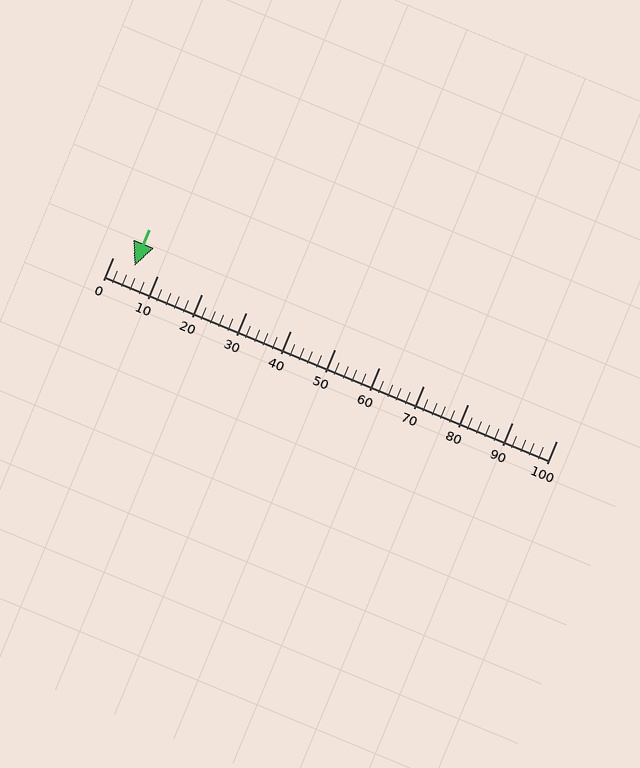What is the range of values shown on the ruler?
The ruler shows values from 0 to 100.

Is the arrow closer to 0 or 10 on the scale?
The arrow is closer to 0.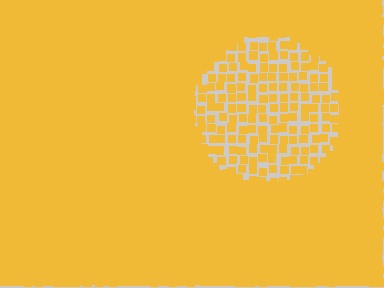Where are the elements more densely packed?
The elements are more densely packed outside the circle boundary.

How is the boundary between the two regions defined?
The boundary is defined by a change in element density (approximately 2.9x ratio). All elements are the same color, size, and shape.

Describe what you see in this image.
The image contains small yellow elements arranged at two different densities. A circle-shaped region is visible where the elements are less densely packed than the surrounding area.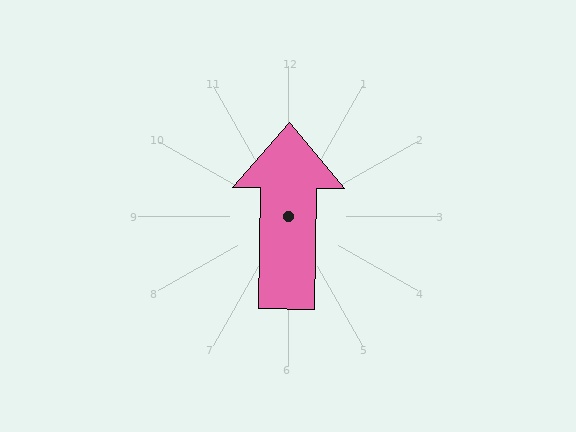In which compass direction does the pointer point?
North.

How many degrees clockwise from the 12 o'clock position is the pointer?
Approximately 1 degrees.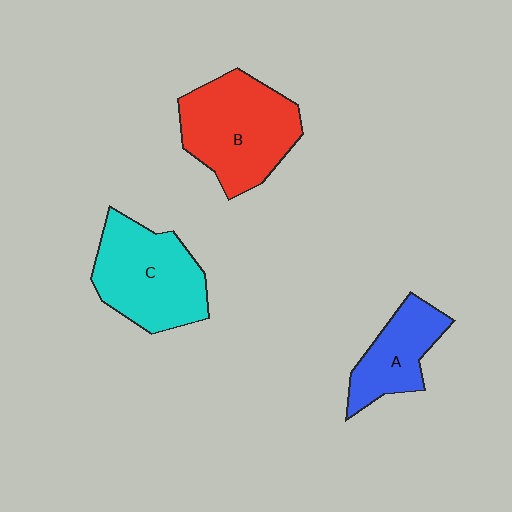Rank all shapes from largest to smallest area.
From largest to smallest: B (red), C (cyan), A (blue).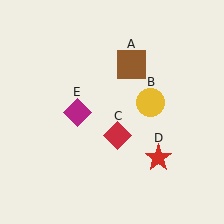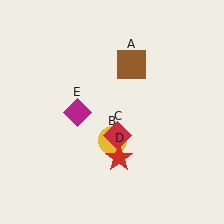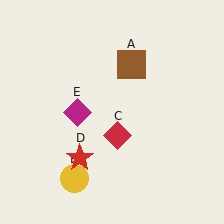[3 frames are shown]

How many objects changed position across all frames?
2 objects changed position: yellow circle (object B), red star (object D).